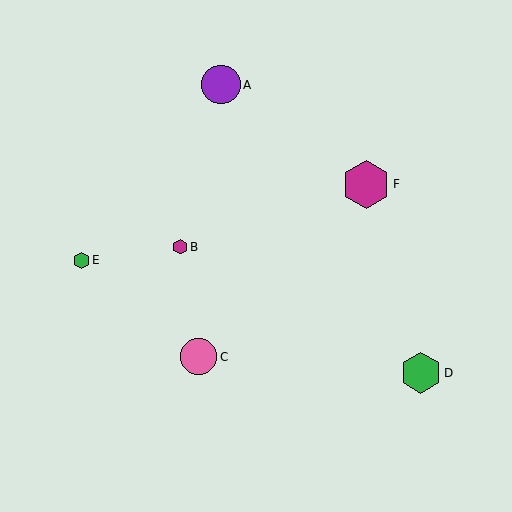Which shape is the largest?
The magenta hexagon (labeled F) is the largest.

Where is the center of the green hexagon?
The center of the green hexagon is at (421, 373).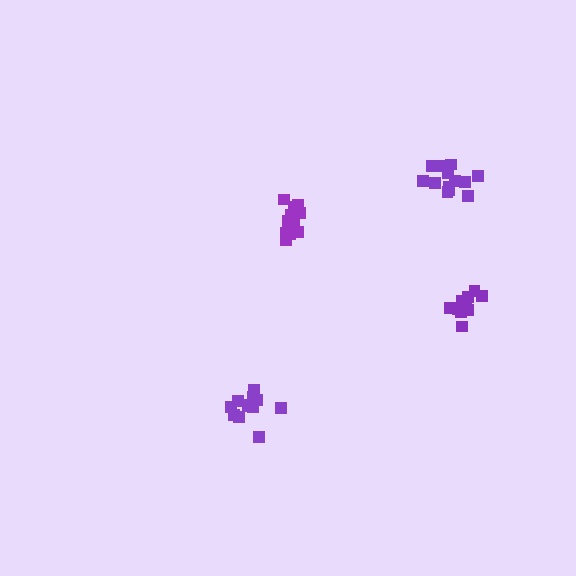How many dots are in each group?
Group 1: 12 dots, Group 2: 15 dots, Group 3: 10 dots, Group 4: 14 dots (51 total).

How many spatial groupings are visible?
There are 4 spatial groupings.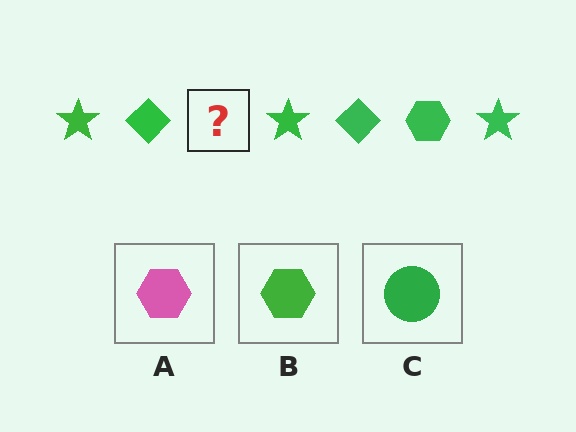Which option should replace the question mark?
Option B.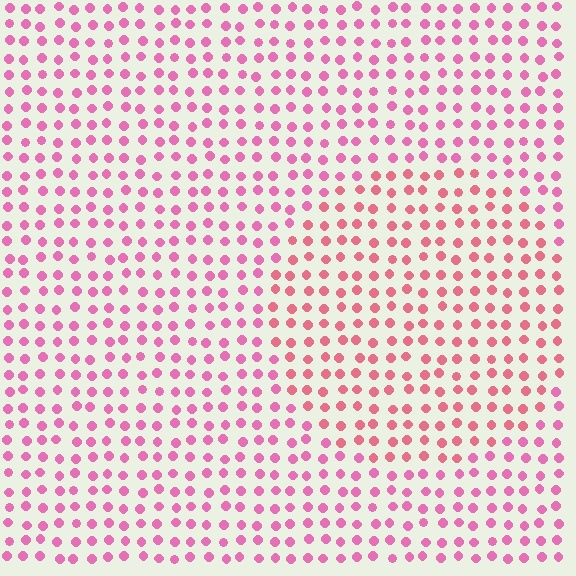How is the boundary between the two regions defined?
The boundary is defined purely by a slight shift in hue (about 24 degrees). Spacing, size, and orientation are identical on both sides.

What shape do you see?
I see a circle.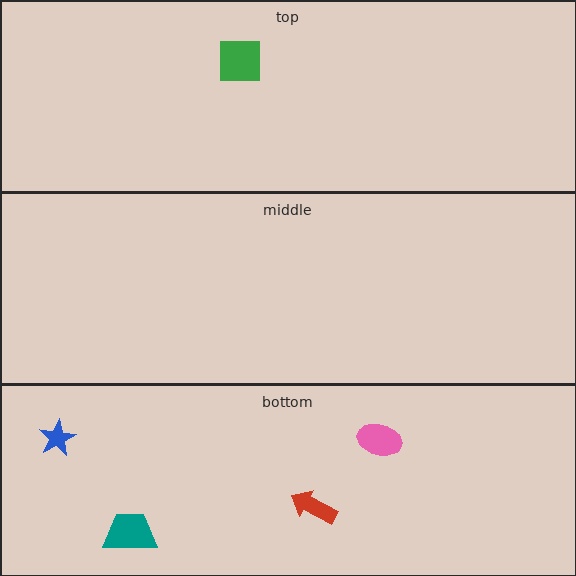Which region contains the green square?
The top region.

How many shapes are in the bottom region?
4.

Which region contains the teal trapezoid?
The bottom region.